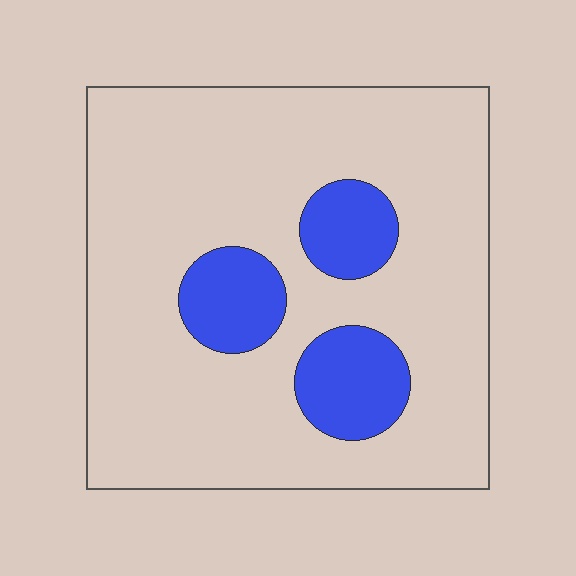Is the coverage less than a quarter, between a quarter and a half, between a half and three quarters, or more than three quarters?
Less than a quarter.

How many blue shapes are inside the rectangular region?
3.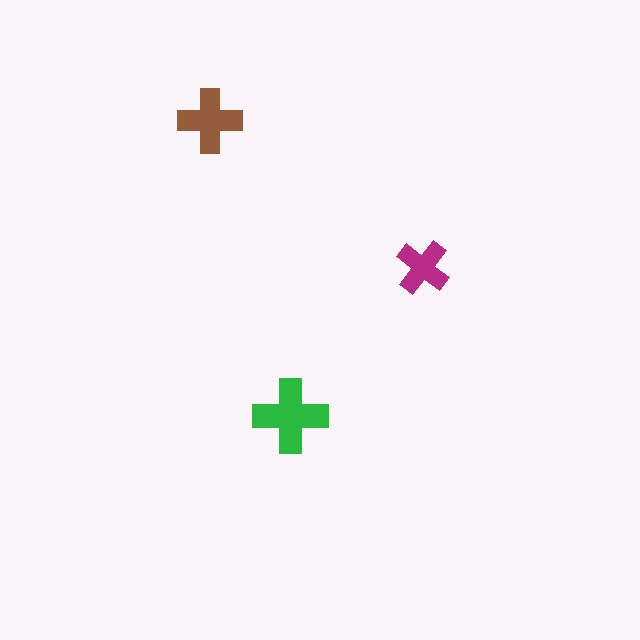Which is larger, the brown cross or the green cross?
The green one.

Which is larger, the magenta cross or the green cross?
The green one.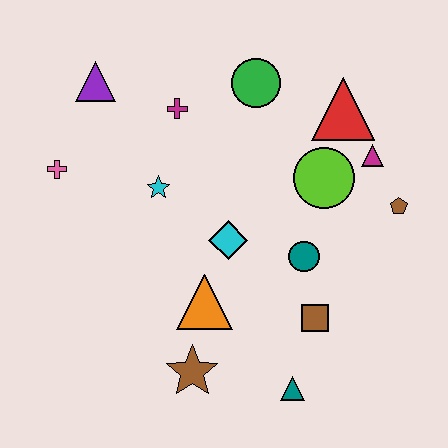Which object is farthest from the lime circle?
The pink cross is farthest from the lime circle.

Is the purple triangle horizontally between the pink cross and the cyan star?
Yes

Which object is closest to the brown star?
The orange triangle is closest to the brown star.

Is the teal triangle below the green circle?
Yes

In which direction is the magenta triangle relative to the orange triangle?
The magenta triangle is to the right of the orange triangle.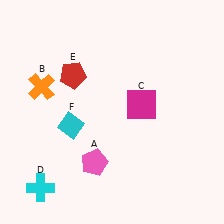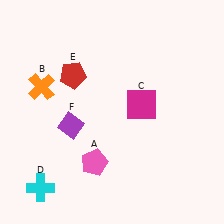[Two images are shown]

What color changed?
The diamond (F) changed from cyan in Image 1 to purple in Image 2.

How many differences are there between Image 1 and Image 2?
There is 1 difference between the two images.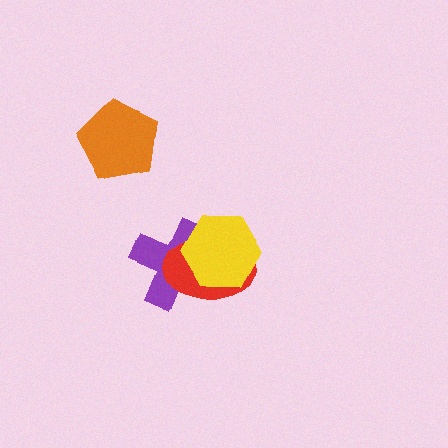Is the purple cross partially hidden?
Yes, it is partially covered by another shape.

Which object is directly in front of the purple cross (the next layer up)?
The red ellipse is directly in front of the purple cross.